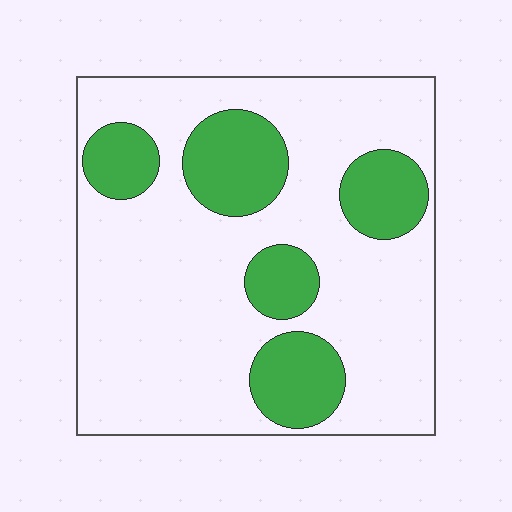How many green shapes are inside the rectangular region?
5.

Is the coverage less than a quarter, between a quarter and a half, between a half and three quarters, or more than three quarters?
Less than a quarter.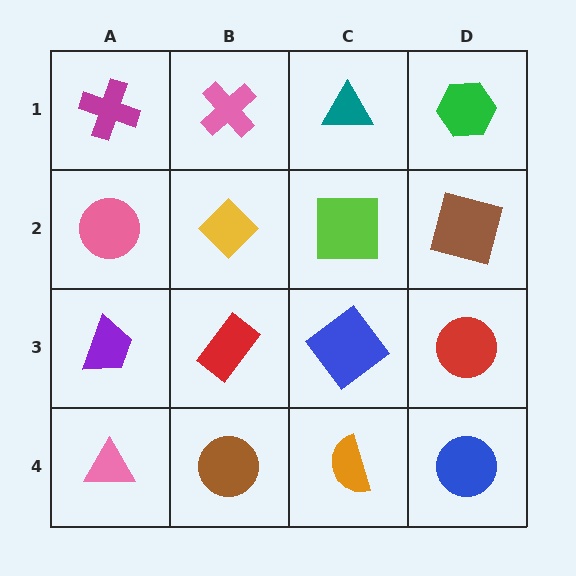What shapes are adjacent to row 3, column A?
A pink circle (row 2, column A), a pink triangle (row 4, column A), a red rectangle (row 3, column B).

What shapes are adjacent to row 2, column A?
A magenta cross (row 1, column A), a purple trapezoid (row 3, column A), a yellow diamond (row 2, column B).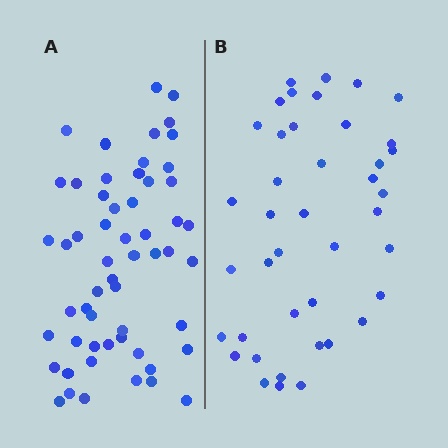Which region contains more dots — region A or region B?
Region A (the left region) has more dots.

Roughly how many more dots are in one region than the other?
Region A has approximately 15 more dots than region B.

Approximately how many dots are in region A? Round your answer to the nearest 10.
About 60 dots. (The exact count is 56, which rounds to 60.)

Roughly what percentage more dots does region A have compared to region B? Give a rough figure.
About 35% more.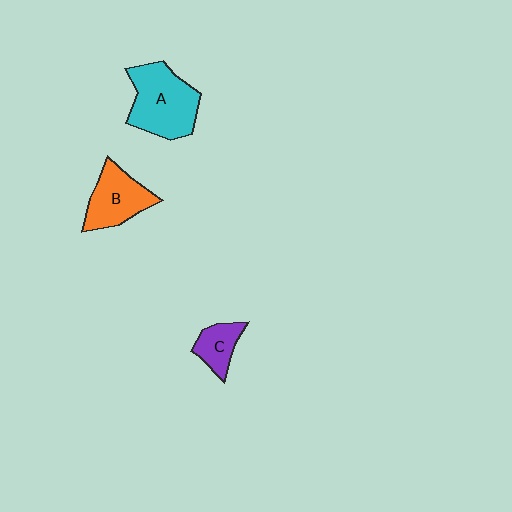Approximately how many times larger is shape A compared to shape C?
Approximately 2.3 times.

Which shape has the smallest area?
Shape C (purple).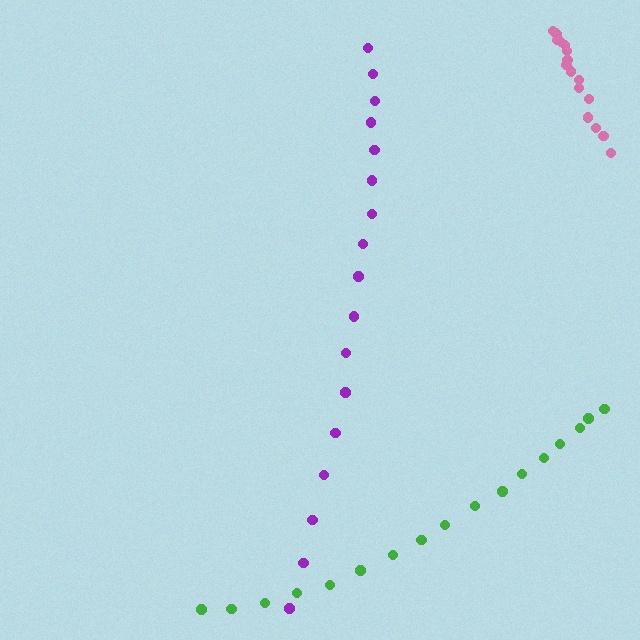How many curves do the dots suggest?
There are 3 distinct paths.